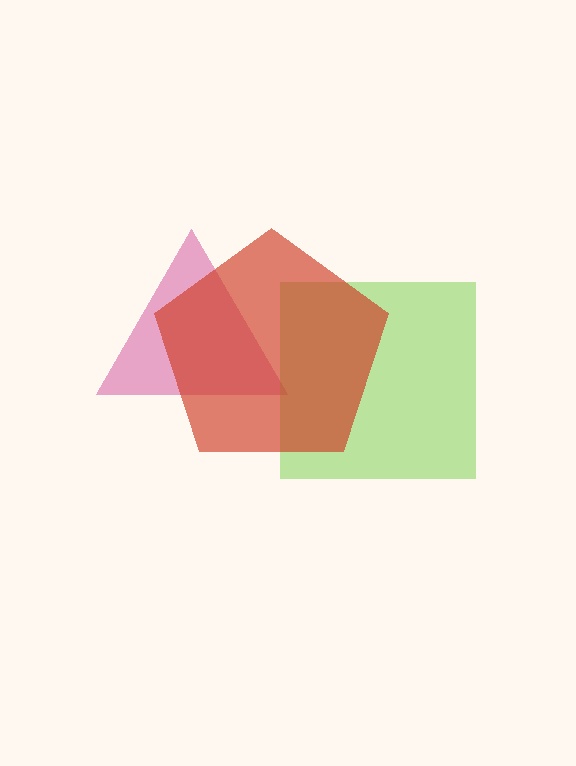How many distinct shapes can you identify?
There are 3 distinct shapes: a pink triangle, a lime square, a red pentagon.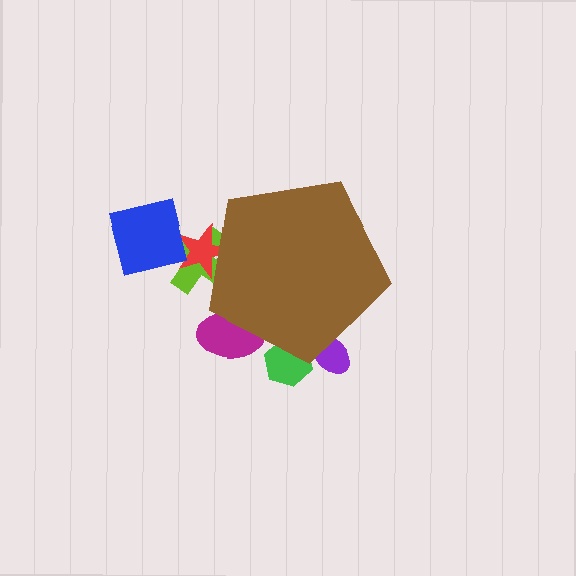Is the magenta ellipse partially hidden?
Yes, the magenta ellipse is partially hidden behind the brown pentagon.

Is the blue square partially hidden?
No, the blue square is fully visible.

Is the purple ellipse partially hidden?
Yes, the purple ellipse is partially hidden behind the brown pentagon.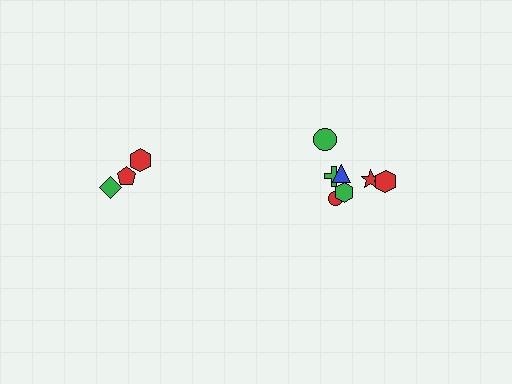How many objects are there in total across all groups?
There are 10 objects.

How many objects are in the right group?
There are 7 objects.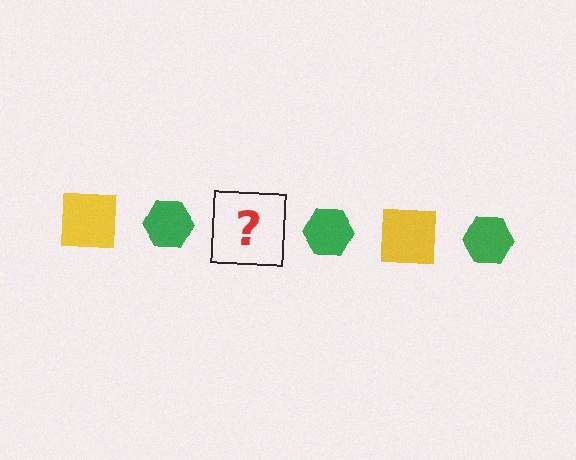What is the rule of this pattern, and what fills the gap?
The rule is that the pattern alternates between yellow square and green hexagon. The gap should be filled with a yellow square.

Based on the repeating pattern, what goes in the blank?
The blank should be a yellow square.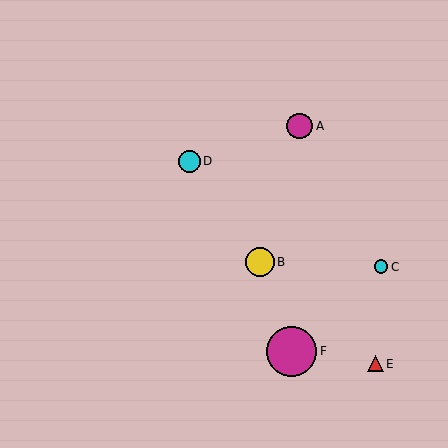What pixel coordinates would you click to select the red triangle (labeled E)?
Click at (375, 364) to select the red triangle E.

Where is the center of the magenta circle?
The center of the magenta circle is at (300, 126).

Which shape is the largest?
The magenta circle (labeled F) is the largest.